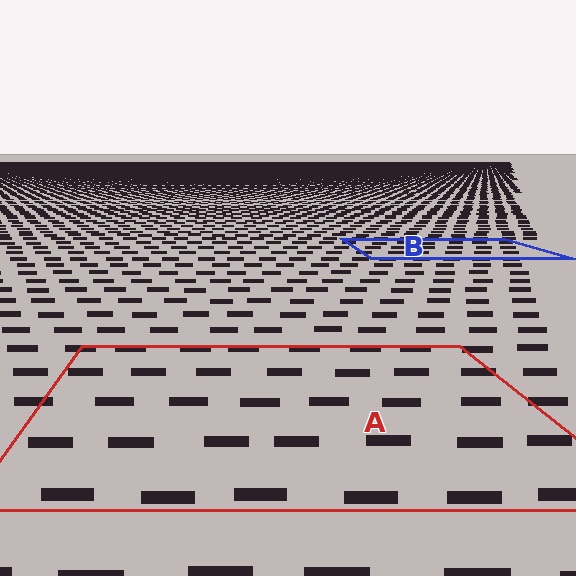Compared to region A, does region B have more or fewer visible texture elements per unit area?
Region B has more texture elements per unit area — they are packed more densely because it is farther away.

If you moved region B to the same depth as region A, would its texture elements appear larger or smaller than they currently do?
They would appear larger. At a closer depth, the same texture elements are projected at a bigger on-screen size.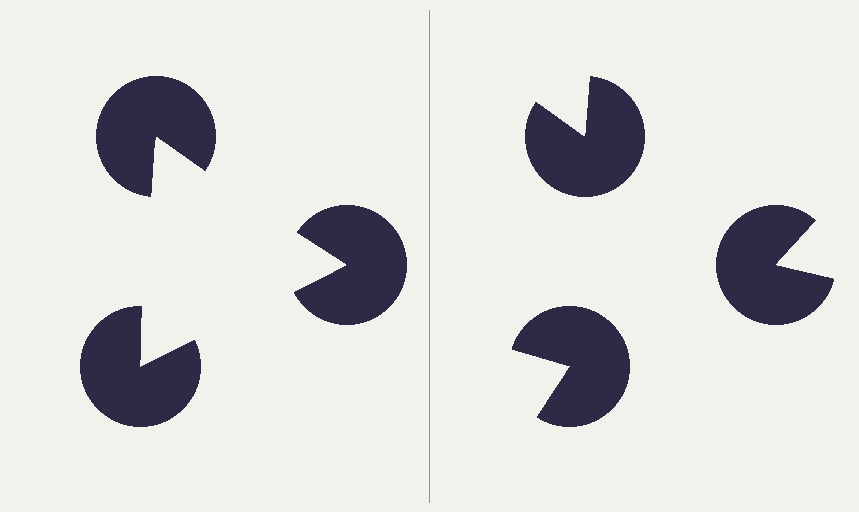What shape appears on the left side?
An illusory triangle.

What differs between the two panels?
The pac-man discs are positioned identically on both sides; only the wedge orientations differ. On the left they align to a triangle; on the right they are misaligned.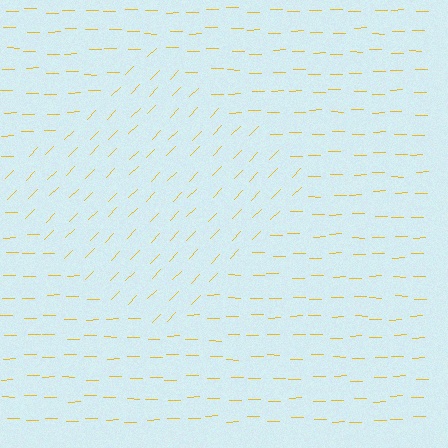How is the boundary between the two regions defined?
The boundary is defined purely by a change in line orientation (approximately 45 degrees difference). All lines are the same color and thickness.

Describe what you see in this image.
The image is filled with small yellow line segments. A diamond region in the image has lines oriented differently from the surrounding lines, creating a visible texture boundary.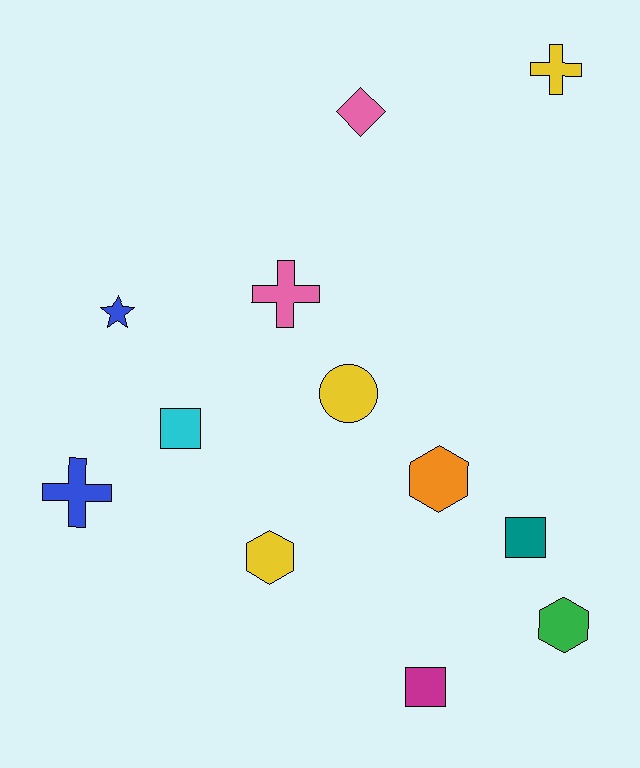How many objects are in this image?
There are 12 objects.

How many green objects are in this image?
There is 1 green object.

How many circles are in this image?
There is 1 circle.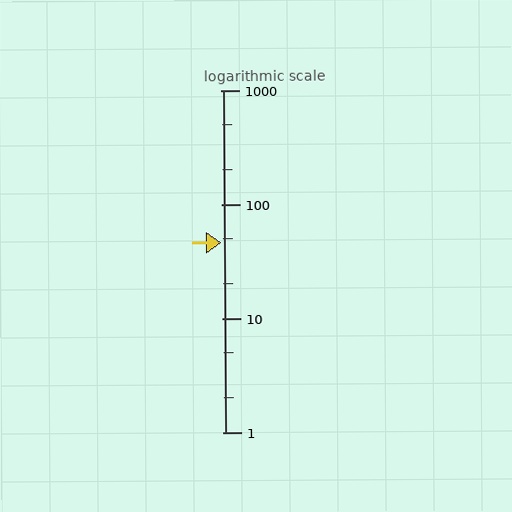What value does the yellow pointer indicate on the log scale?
The pointer indicates approximately 46.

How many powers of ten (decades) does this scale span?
The scale spans 3 decades, from 1 to 1000.